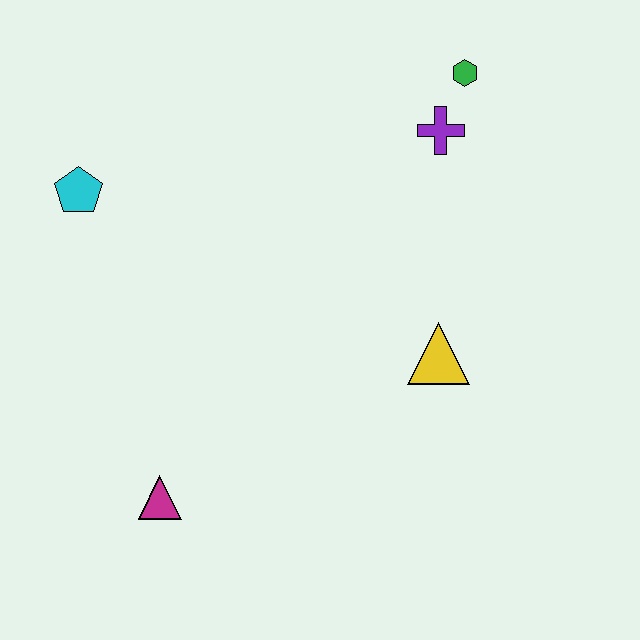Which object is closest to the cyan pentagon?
The magenta triangle is closest to the cyan pentagon.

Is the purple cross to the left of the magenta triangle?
No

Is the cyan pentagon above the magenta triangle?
Yes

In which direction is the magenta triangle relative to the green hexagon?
The magenta triangle is below the green hexagon.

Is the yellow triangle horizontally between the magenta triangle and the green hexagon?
Yes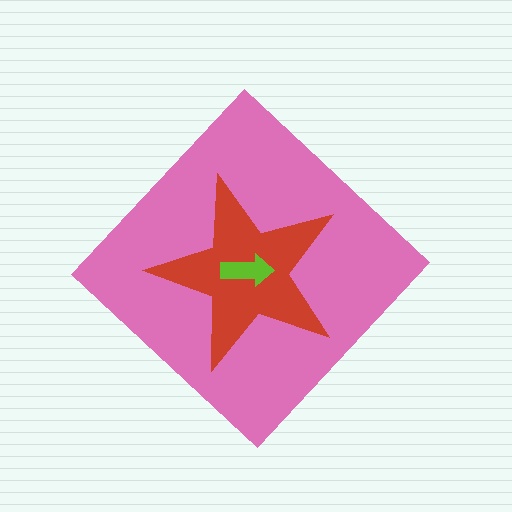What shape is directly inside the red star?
The lime arrow.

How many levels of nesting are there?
3.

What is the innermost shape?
The lime arrow.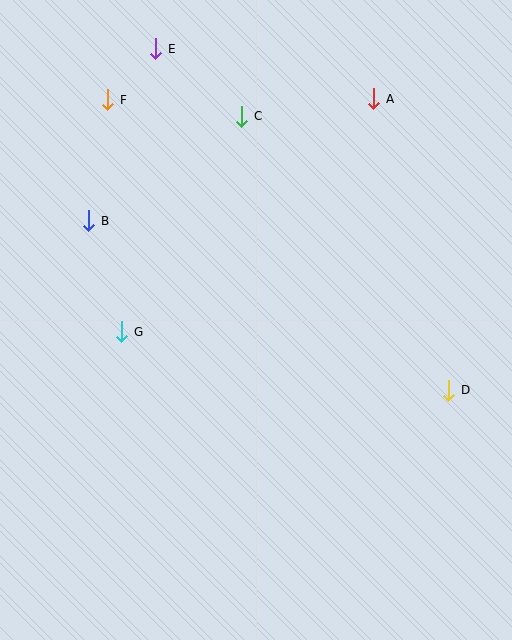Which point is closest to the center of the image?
Point G at (122, 332) is closest to the center.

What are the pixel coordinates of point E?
Point E is at (156, 49).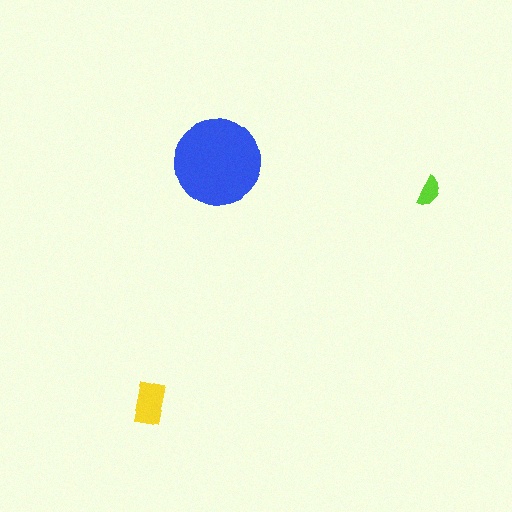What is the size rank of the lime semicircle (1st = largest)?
3rd.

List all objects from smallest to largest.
The lime semicircle, the yellow rectangle, the blue circle.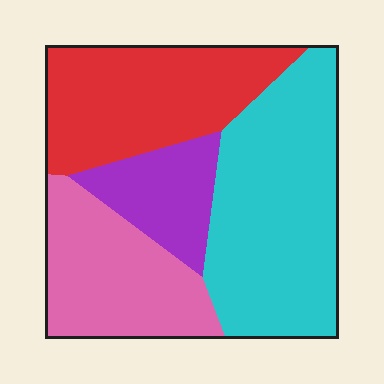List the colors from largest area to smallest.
From largest to smallest: cyan, red, pink, purple.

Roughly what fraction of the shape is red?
Red covers about 25% of the shape.